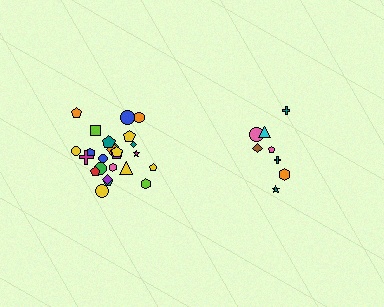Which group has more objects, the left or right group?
The left group.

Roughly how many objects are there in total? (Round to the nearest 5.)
Roughly 35 objects in total.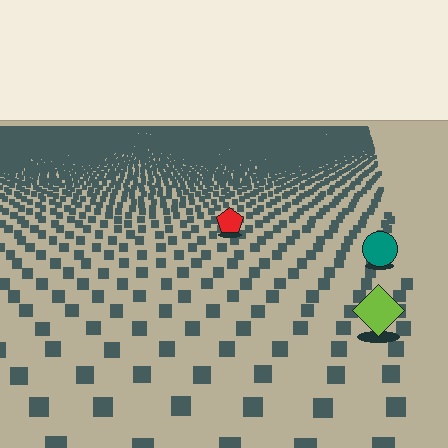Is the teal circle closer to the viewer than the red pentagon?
Yes. The teal circle is closer — you can tell from the texture gradient: the ground texture is coarser near it.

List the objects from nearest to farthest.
From nearest to farthest: the lime diamond, the teal circle, the red pentagon.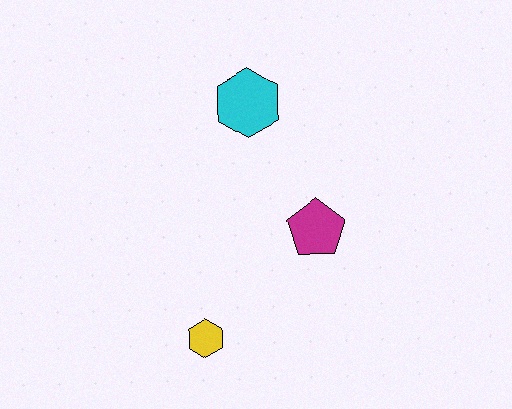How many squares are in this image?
There are no squares.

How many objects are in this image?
There are 3 objects.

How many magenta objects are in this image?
There is 1 magenta object.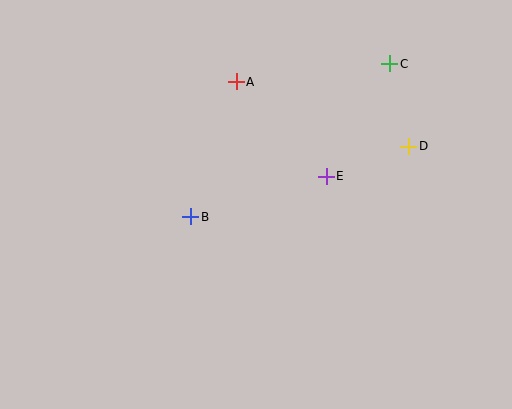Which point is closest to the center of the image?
Point B at (191, 217) is closest to the center.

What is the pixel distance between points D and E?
The distance between D and E is 88 pixels.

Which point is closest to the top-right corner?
Point C is closest to the top-right corner.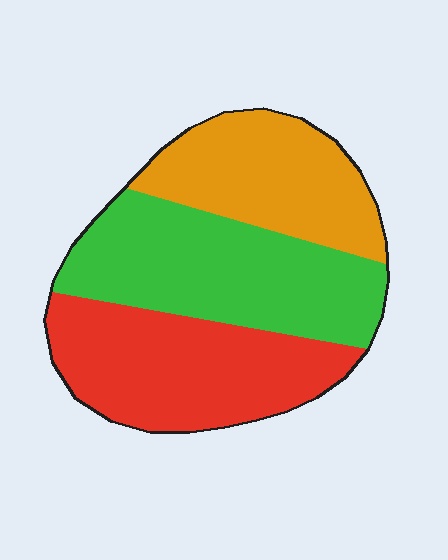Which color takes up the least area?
Orange, at roughly 25%.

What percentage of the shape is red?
Red covers around 35% of the shape.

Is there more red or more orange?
Red.